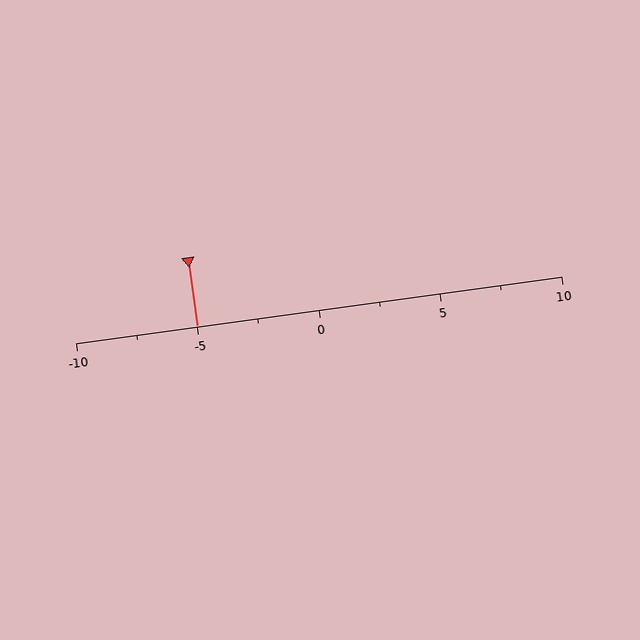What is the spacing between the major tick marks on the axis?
The major ticks are spaced 5 apart.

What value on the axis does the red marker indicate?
The marker indicates approximately -5.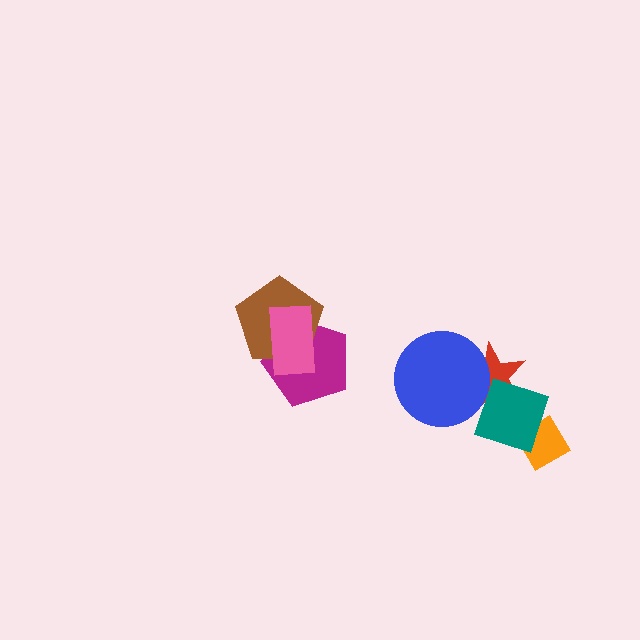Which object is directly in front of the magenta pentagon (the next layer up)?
The brown pentagon is directly in front of the magenta pentagon.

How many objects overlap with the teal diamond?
3 objects overlap with the teal diamond.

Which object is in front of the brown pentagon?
The pink rectangle is in front of the brown pentagon.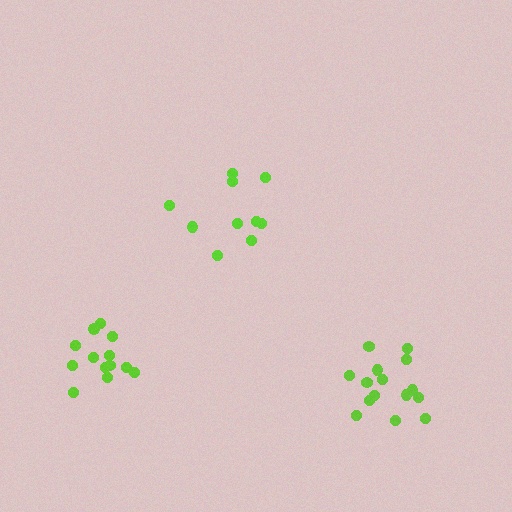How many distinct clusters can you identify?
There are 3 distinct clusters.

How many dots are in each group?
Group 1: 13 dots, Group 2: 10 dots, Group 3: 15 dots (38 total).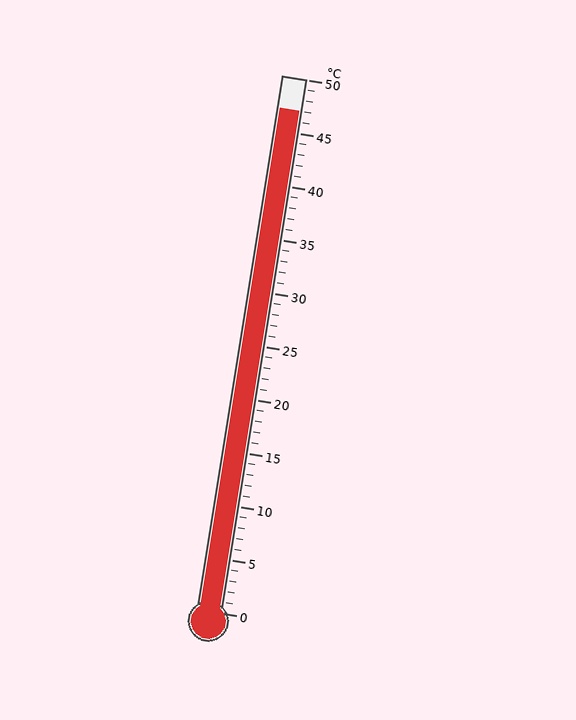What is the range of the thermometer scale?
The thermometer scale ranges from 0°C to 50°C.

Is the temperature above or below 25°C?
The temperature is above 25°C.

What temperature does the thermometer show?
The thermometer shows approximately 47°C.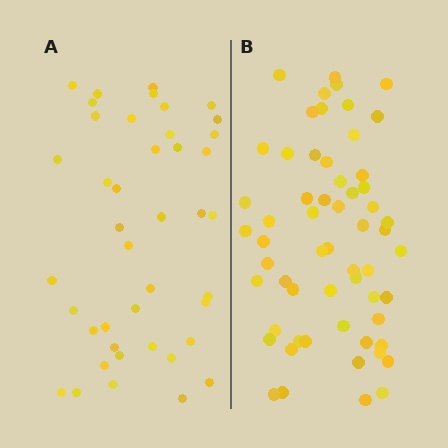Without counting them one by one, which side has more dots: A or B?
Region B (the right region) has more dots.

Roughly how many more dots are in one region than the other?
Region B has approximately 15 more dots than region A.